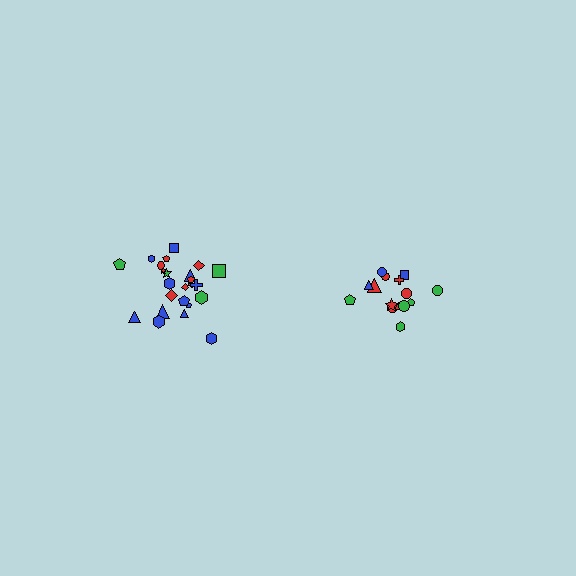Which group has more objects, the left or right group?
The left group.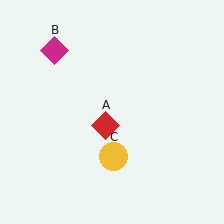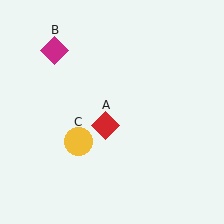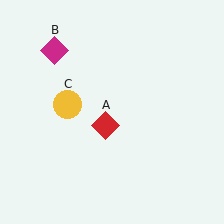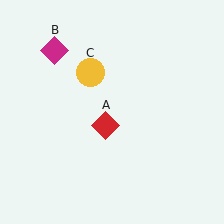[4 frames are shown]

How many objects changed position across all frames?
1 object changed position: yellow circle (object C).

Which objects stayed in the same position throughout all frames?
Red diamond (object A) and magenta diamond (object B) remained stationary.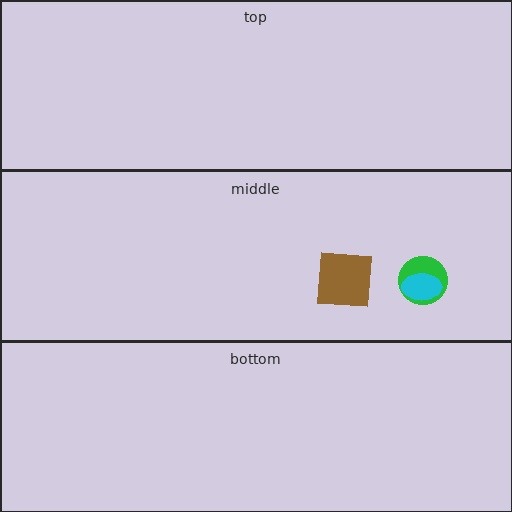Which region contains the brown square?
The middle region.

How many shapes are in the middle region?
3.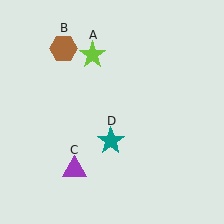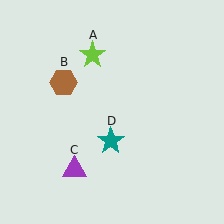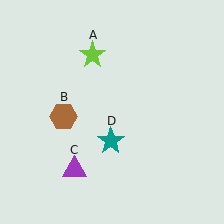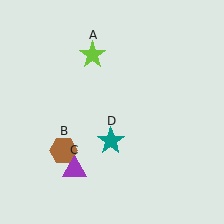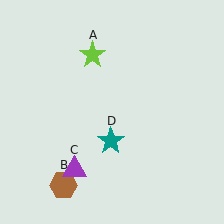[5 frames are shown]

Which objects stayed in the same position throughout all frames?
Lime star (object A) and purple triangle (object C) and teal star (object D) remained stationary.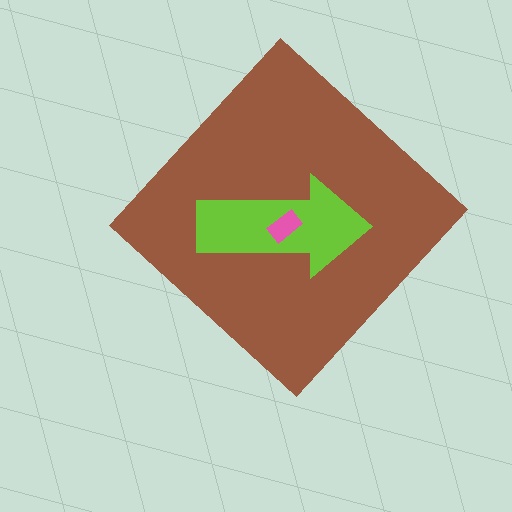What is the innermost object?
The pink rectangle.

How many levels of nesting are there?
3.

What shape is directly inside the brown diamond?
The lime arrow.